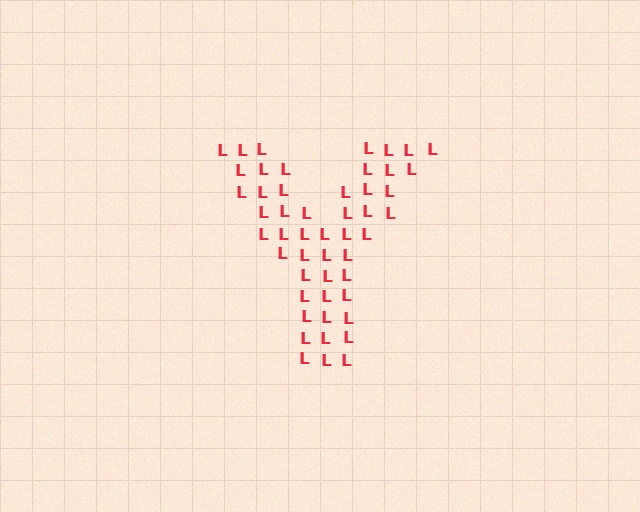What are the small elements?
The small elements are letter L's.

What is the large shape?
The large shape is the letter Y.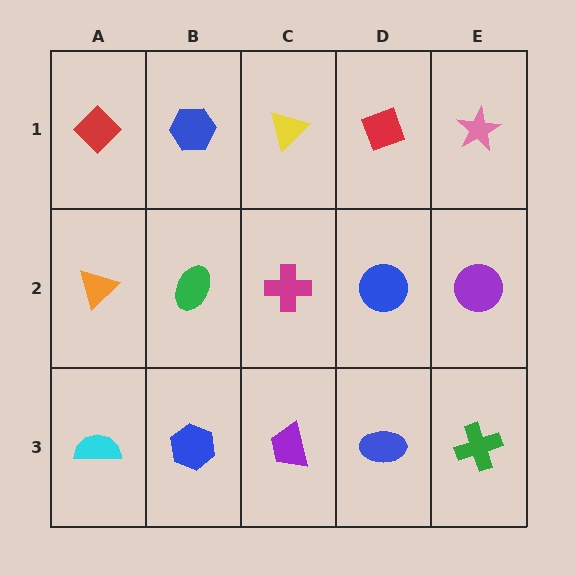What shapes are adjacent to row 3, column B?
A green ellipse (row 2, column B), a cyan semicircle (row 3, column A), a purple trapezoid (row 3, column C).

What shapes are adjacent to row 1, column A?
An orange triangle (row 2, column A), a blue hexagon (row 1, column B).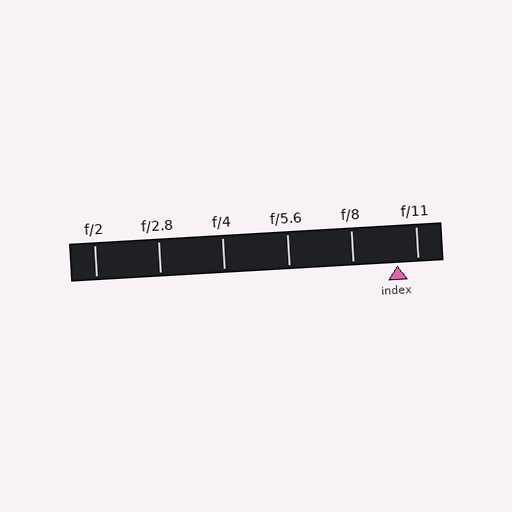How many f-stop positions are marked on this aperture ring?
There are 6 f-stop positions marked.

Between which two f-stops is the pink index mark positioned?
The index mark is between f/8 and f/11.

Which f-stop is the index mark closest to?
The index mark is closest to f/11.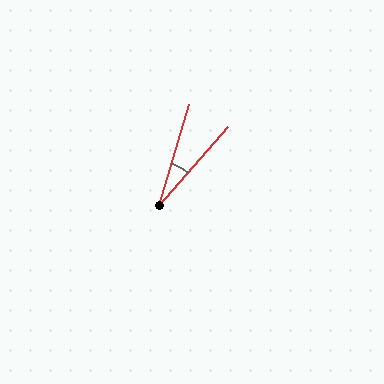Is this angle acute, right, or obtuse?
It is acute.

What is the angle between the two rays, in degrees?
Approximately 24 degrees.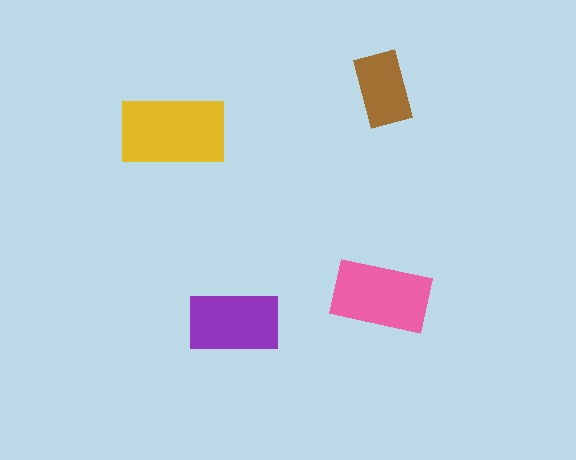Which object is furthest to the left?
The yellow rectangle is leftmost.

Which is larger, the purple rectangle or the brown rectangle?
The purple one.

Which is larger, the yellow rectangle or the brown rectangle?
The yellow one.